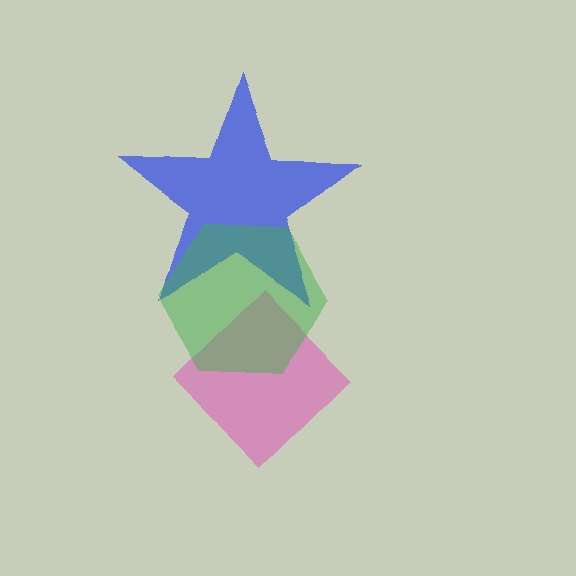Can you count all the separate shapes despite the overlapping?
Yes, there are 3 separate shapes.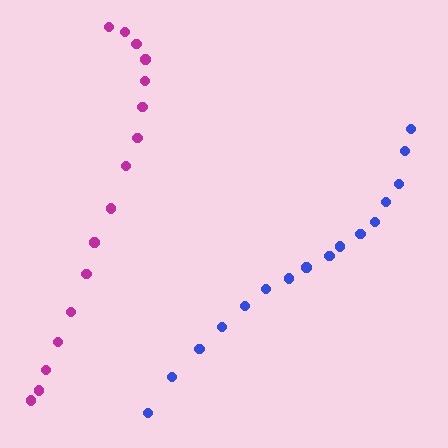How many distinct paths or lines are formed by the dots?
There are 2 distinct paths.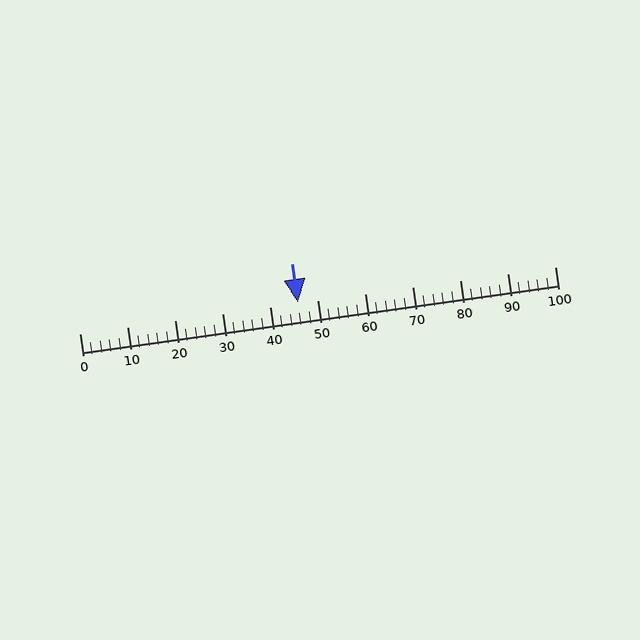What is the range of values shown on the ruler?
The ruler shows values from 0 to 100.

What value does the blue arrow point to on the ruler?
The blue arrow points to approximately 46.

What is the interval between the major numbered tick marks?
The major tick marks are spaced 10 units apart.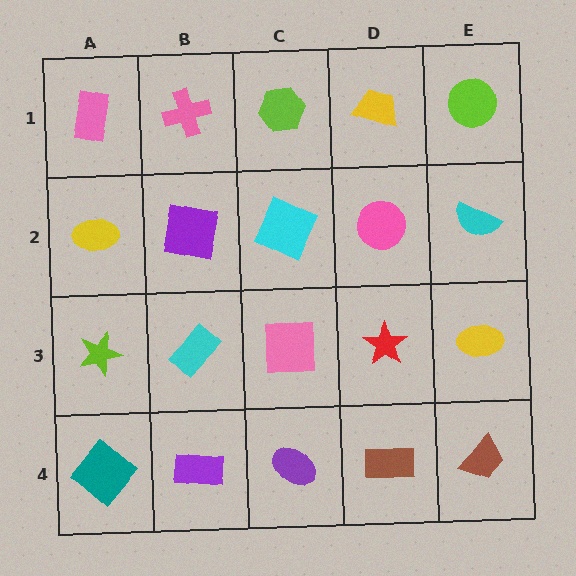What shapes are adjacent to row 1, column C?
A cyan square (row 2, column C), a pink cross (row 1, column B), a yellow trapezoid (row 1, column D).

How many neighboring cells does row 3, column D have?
4.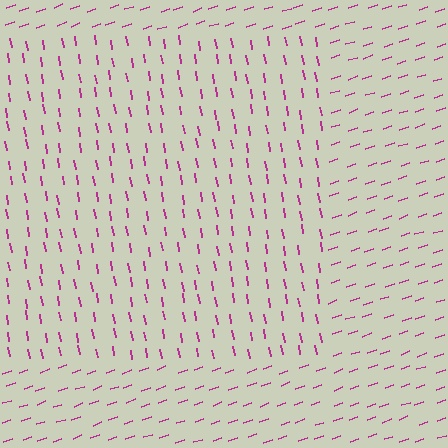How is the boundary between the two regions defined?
The boundary is defined purely by a change in line orientation (approximately 80 degrees difference). All lines are the same color and thickness.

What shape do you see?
I see a rectangle.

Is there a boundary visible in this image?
Yes, there is a texture boundary formed by a change in line orientation.